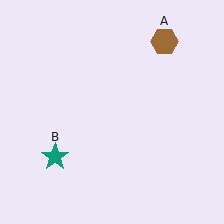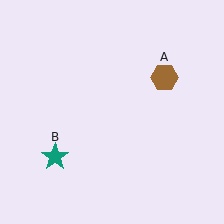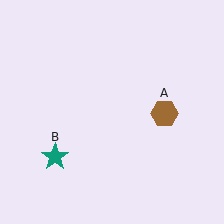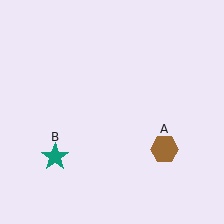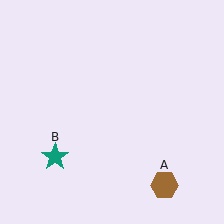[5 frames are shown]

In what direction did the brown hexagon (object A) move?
The brown hexagon (object A) moved down.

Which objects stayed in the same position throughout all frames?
Teal star (object B) remained stationary.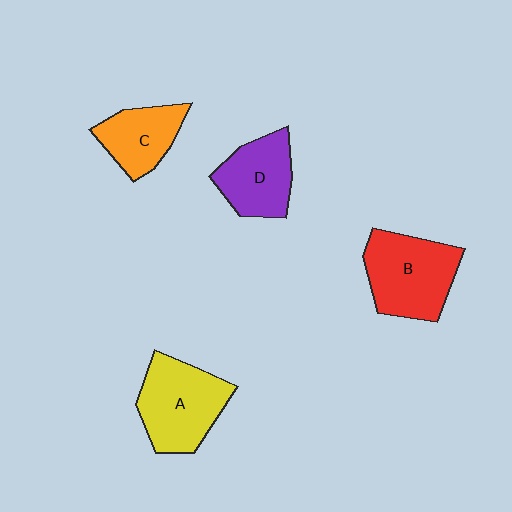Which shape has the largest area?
Shape B (red).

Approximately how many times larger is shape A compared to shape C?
Approximately 1.5 times.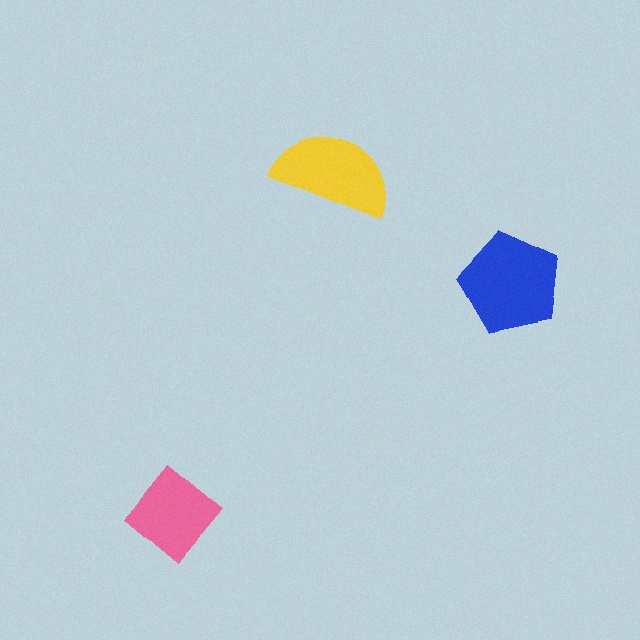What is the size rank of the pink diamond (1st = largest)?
3rd.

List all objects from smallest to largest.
The pink diamond, the yellow semicircle, the blue pentagon.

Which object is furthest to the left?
The pink diamond is leftmost.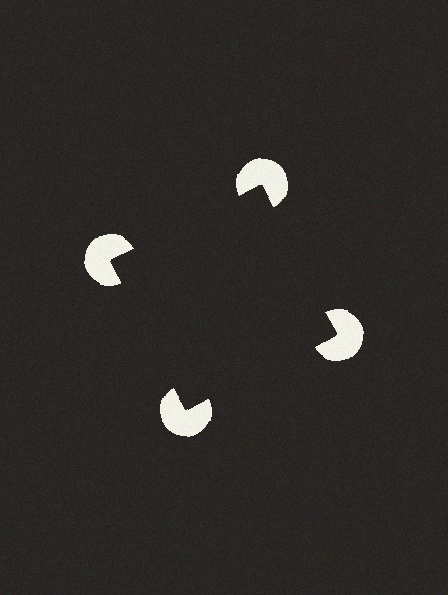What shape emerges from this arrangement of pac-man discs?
An illusory square — its edges are inferred from the aligned wedge cuts in the pac-man discs, not physically drawn.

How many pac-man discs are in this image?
There are 4 — one at each vertex of the illusory square.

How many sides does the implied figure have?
4 sides.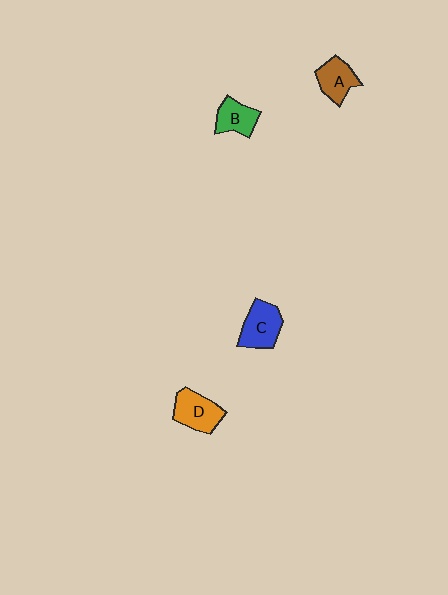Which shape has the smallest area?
Shape B (green).